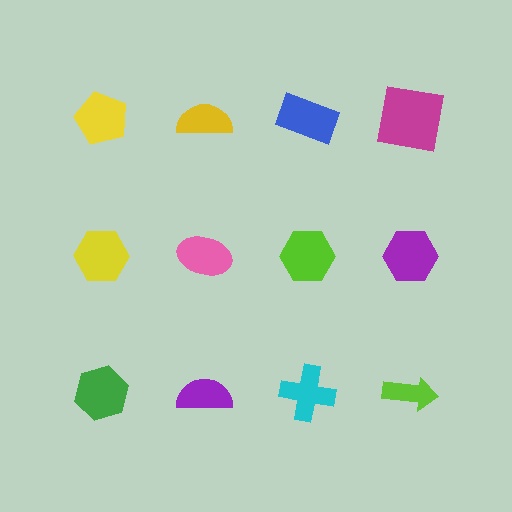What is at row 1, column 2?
A yellow semicircle.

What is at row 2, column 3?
A lime hexagon.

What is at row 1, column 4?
A magenta square.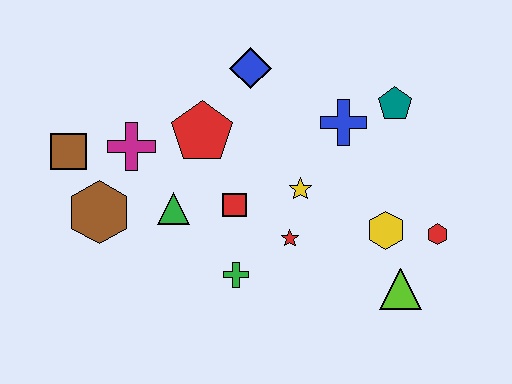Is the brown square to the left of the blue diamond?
Yes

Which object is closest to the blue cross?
The teal pentagon is closest to the blue cross.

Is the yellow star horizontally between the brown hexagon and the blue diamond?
No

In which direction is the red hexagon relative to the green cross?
The red hexagon is to the right of the green cross.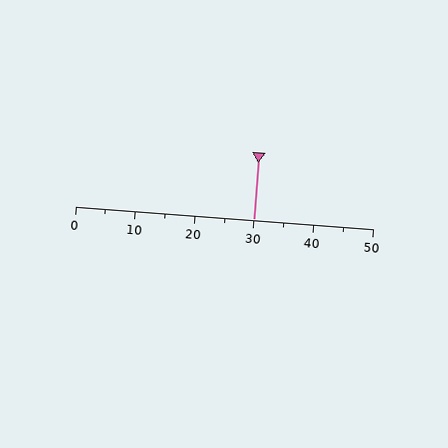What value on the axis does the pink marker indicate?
The marker indicates approximately 30.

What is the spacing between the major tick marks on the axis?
The major ticks are spaced 10 apart.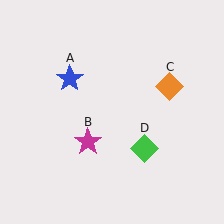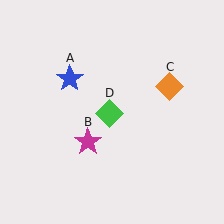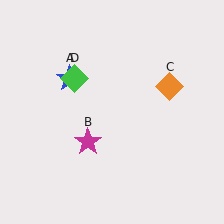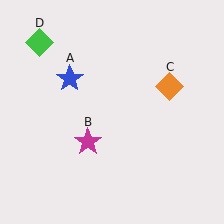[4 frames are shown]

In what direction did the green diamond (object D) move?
The green diamond (object D) moved up and to the left.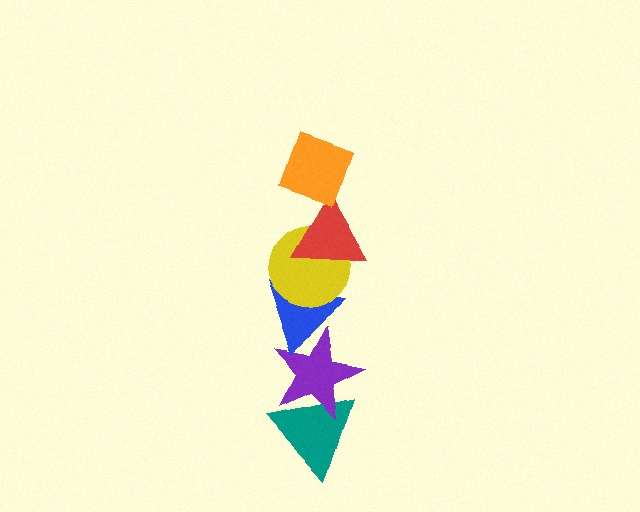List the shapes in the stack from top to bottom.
From top to bottom: the orange diamond, the red triangle, the yellow circle, the blue triangle, the purple star, the teal triangle.